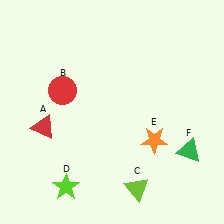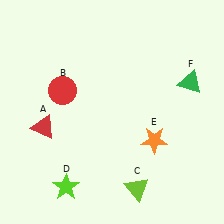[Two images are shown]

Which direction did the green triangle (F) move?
The green triangle (F) moved up.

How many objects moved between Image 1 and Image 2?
1 object moved between the two images.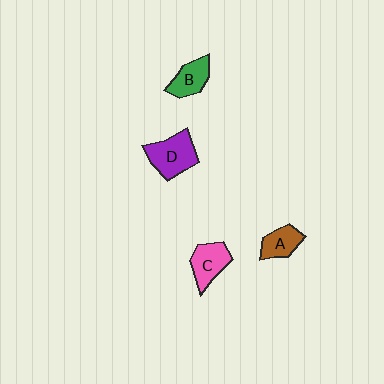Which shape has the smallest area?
Shape A (brown).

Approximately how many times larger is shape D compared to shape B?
Approximately 1.4 times.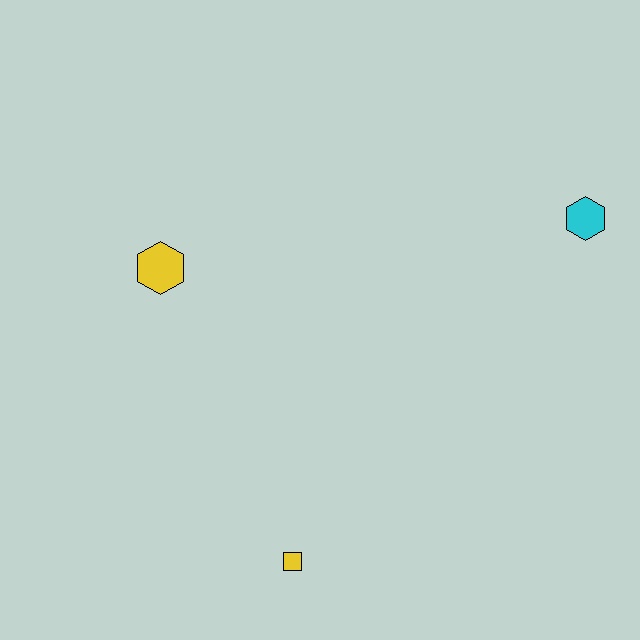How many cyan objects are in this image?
There is 1 cyan object.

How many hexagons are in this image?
There are 2 hexagons.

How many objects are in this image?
There are 3 objects.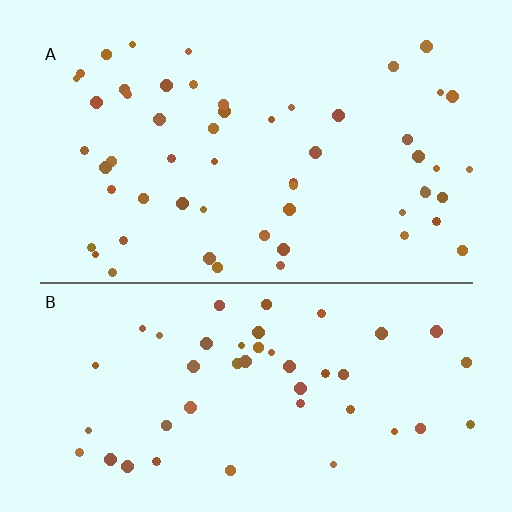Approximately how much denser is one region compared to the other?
Approximately 1.2× — region A over region B.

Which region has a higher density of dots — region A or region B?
A (the top).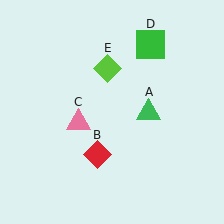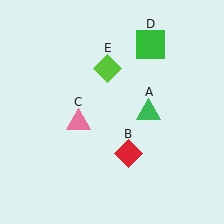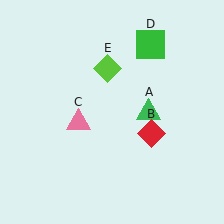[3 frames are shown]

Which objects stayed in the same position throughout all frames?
Green triangle (object A) and pink triangle (object C) and green square (object D) and lime diamond (object E) remained stationary.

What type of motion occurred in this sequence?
The red diamond (object B) rotated counterclockwise around the center of the scene.